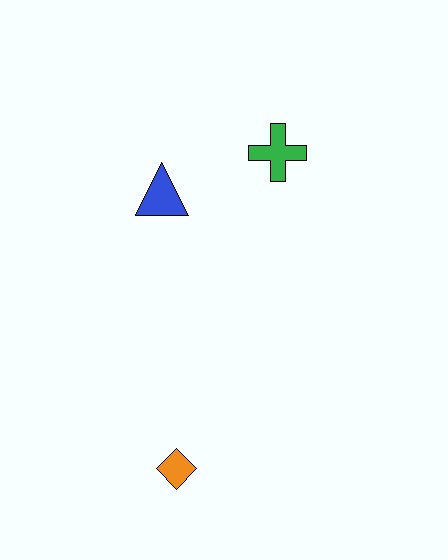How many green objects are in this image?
There is 1 green object.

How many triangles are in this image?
There is 1 triangle.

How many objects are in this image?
There are 3 objects.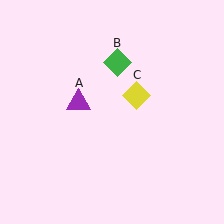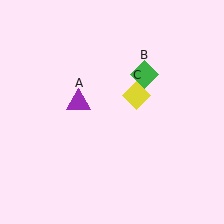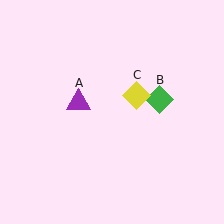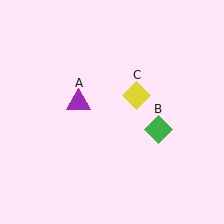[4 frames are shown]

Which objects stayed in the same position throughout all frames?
Purple triangle (object A) and yellow diamond (object C) remained stationary.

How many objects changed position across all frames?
1 object changed position: green diamond (object B).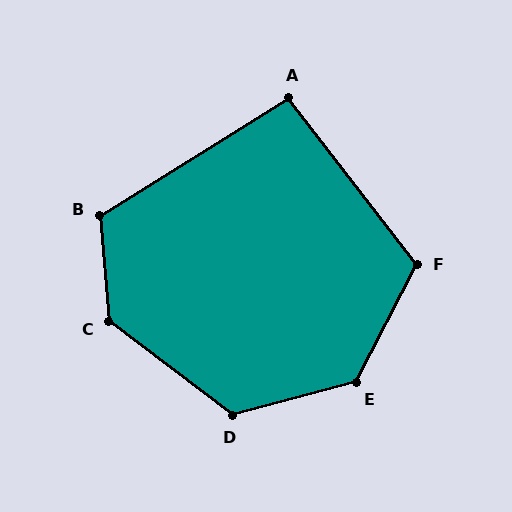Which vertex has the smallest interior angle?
A, at approximately 96 degrees.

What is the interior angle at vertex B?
Approximately 117 degrees (obtuse).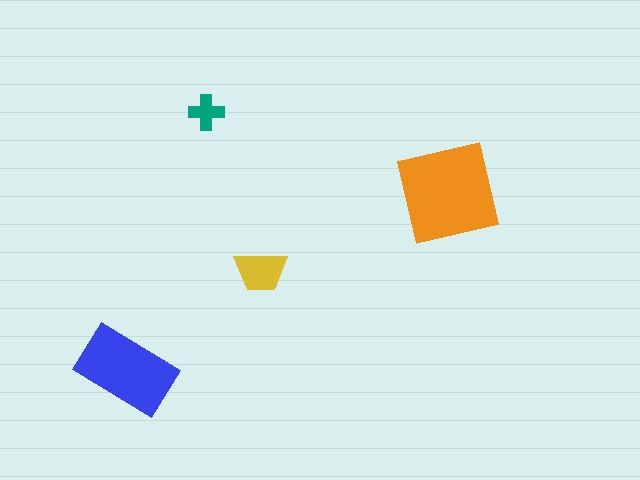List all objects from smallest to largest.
The teal cross, the yellow trapezoid, the blue rectangle, the orange square.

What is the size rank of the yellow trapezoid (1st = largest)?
3rd.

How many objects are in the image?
There are 4 objects in the image.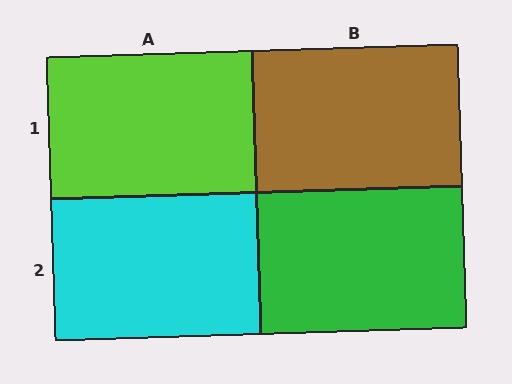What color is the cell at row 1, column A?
Lime.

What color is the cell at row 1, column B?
Brown.